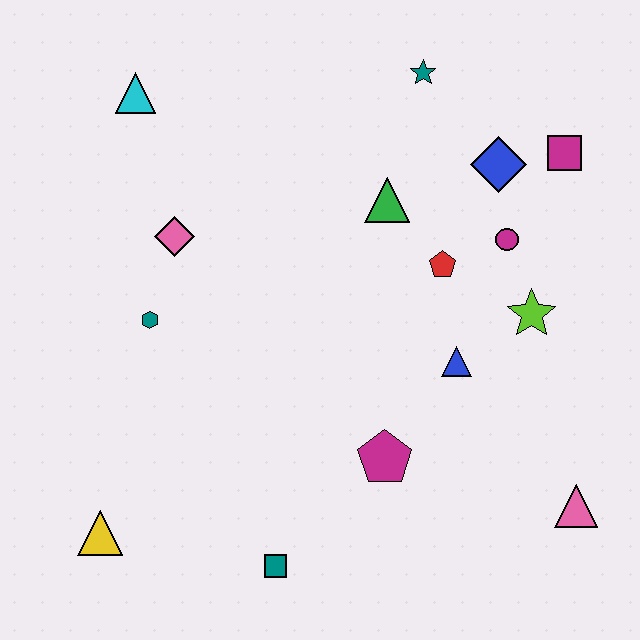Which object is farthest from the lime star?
The yellow triangle is farthest from the lime star.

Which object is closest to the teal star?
The blue diamond is closest to the teal star.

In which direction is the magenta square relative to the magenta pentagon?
The magenta square is above the magenta pentagon.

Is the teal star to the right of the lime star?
No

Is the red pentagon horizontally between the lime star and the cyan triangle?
Yes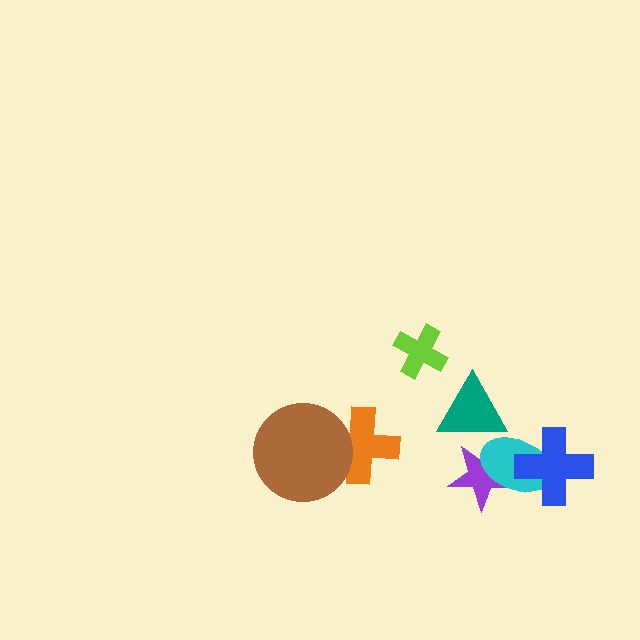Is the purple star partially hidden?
Yes, it is partially covered by another shape.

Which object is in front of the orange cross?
The brown circle is in front of the orange cross.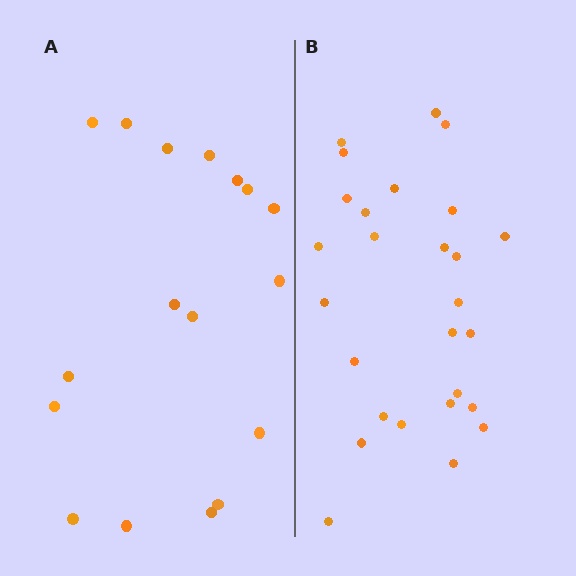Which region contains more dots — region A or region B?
Region B (the right region) has more dots.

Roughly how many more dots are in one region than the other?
Region B has roughly 10 or so more dots than region A.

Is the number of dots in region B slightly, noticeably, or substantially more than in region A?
Region B has substantially more. The ratio is roughly 1.6 to 1.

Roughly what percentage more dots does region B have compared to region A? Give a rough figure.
About 60% more.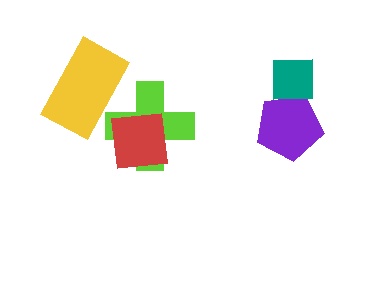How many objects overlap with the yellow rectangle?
1 object overlaps with the yellow rectangle.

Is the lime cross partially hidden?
Yes, it is partially covered by another shape.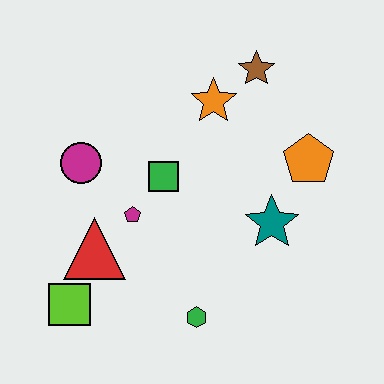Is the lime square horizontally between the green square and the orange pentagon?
No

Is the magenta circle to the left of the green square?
Yes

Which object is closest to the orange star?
The brown star is closest to the orange star.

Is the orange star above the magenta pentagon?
Yes